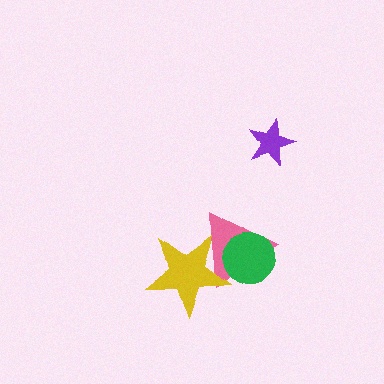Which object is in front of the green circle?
The yellow star is in front of the green circle.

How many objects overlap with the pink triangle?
2 objects overlap with the pink triangle.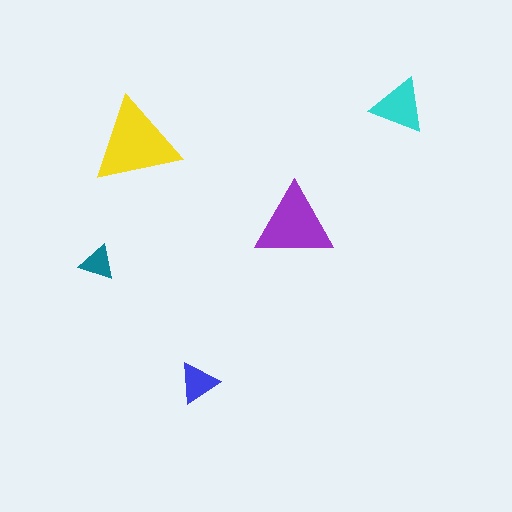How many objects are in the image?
There are 5 objects in the image.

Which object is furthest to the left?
The teal triangle is leftmost.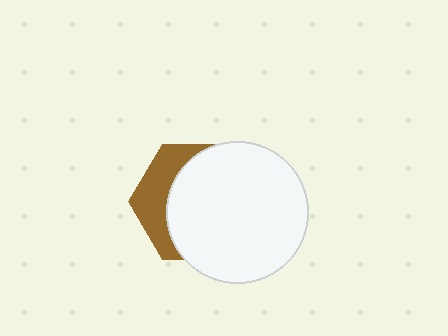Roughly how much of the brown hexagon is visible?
A small part of it is visible (roughly 31%).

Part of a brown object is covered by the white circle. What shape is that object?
It is a hexagon.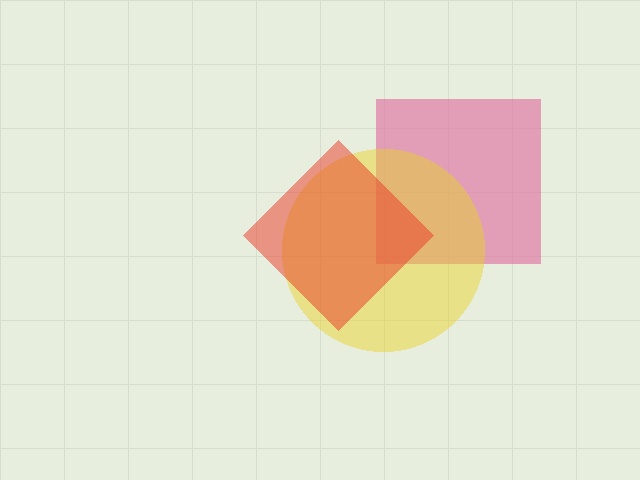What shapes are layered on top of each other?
The layered shapes are: a pink square, a yellow circle, a red diamond.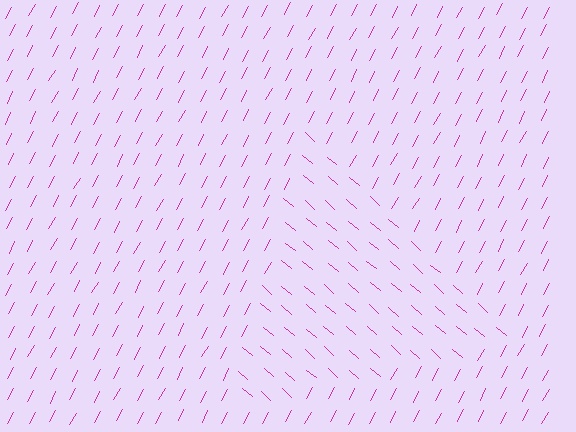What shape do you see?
I see a triangle.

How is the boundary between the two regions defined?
The boundary is defined purely by a change in line orientation (approximately 78 degrees difference). All lines are the same color and thickness.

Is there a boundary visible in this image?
Yes, there is a texture boundary formed by a change in line orientation.